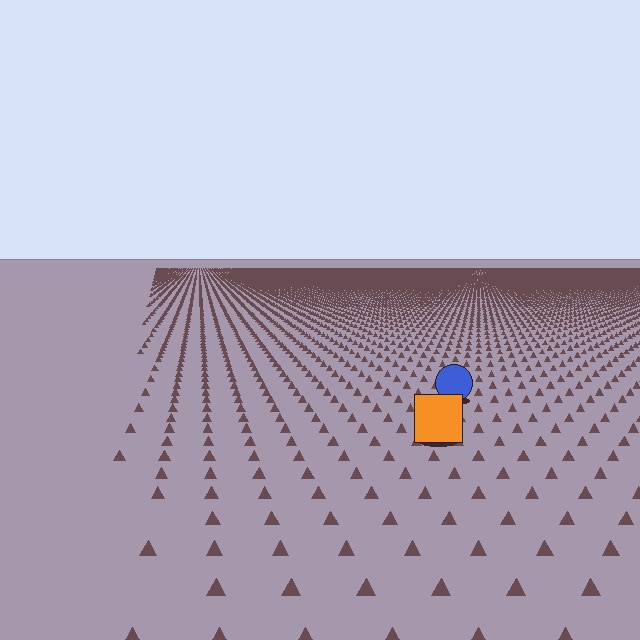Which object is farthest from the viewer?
The blue circle is farthest from the viewer. It appears smaller and the ground texture around it is denser.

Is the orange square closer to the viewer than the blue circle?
Yes. The orange square is closer — you can tell from the texture gradient: the ground texture is coarser near it.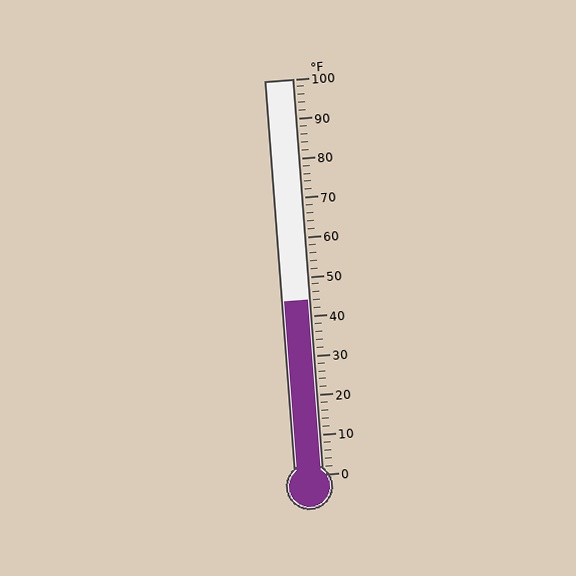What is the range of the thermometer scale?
The thermometer scale ranges from 0°F to 100°F.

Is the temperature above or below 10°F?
The temperature is above 10°F.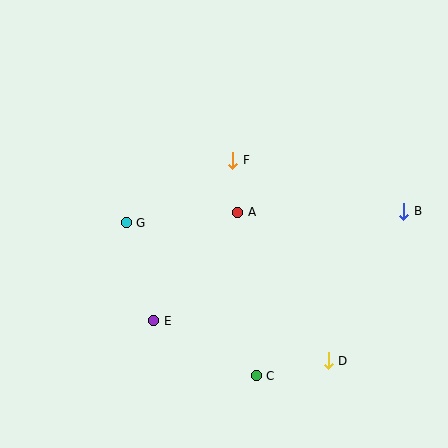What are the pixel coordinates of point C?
Point C is at (256, 376).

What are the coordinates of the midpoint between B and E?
The midpoint between B and E is at (279, 266).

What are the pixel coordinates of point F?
Point F is at (233, 160).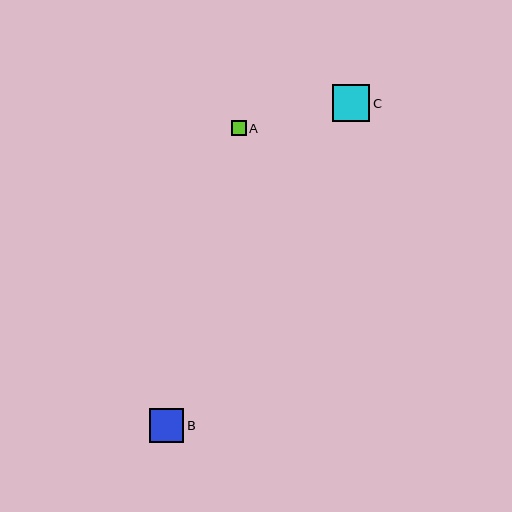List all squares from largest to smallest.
From largest to smallest: C, B, A.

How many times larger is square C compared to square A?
Square C is approximately 2.5 times the size of square A.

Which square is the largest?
Square C is the largest with a size of approximately 37 pixels.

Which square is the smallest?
Square A is the smallest with a size of approximately 15 pixels.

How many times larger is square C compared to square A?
Square C is approximately 2.5 times the size of square A.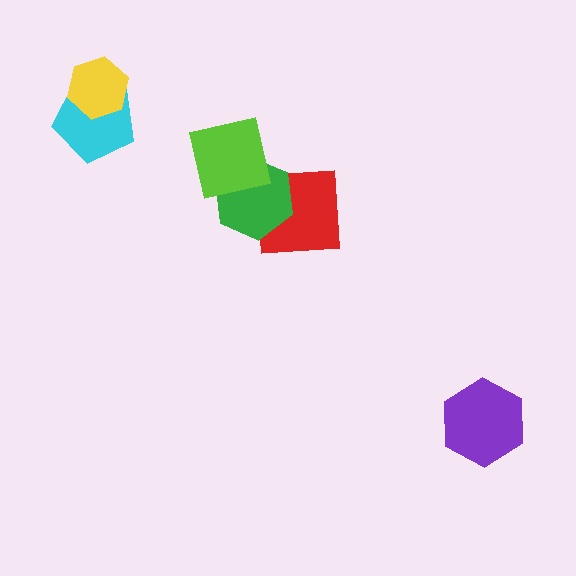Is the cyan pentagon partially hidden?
Yes, it is partially covered by another shape.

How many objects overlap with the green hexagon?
2 objects overlap with the green hexagon.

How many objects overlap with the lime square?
1 object overlaps with the lime square.